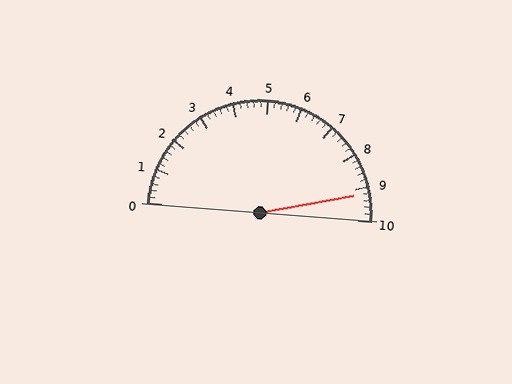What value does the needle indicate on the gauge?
The needle indicates approximately 9.2.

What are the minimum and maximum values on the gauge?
The gauge ranges from 0 to 10.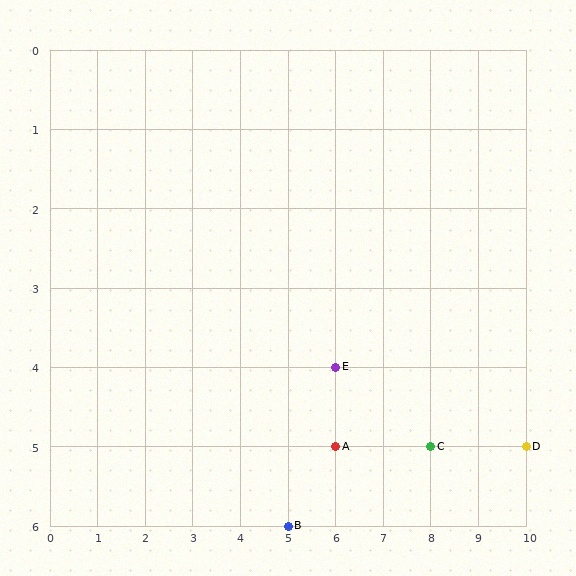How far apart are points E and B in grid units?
Points E and B are 1 column and 2 rows apart (about 2.2 grid units diagonally).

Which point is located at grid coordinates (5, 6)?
Point B is at (5, 6).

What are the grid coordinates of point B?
Point B is at grid coordinates (5, 6).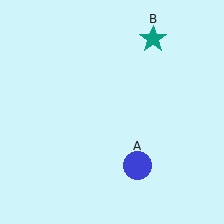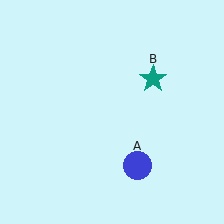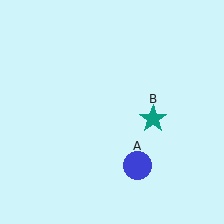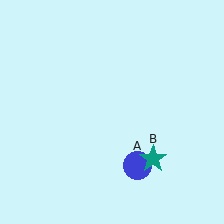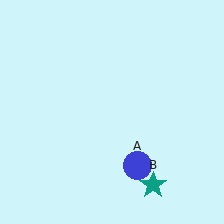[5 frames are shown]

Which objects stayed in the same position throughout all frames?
Blue circle (object A) remained stationary.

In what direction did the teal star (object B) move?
The teal star (object B) moved down.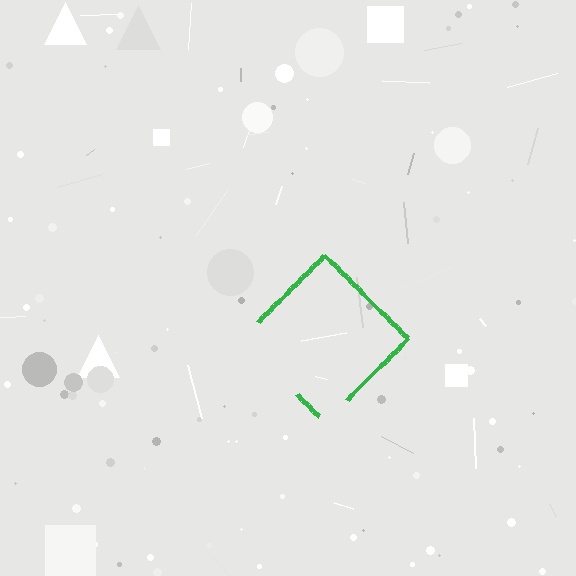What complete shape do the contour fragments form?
The contour fragments form a diamond.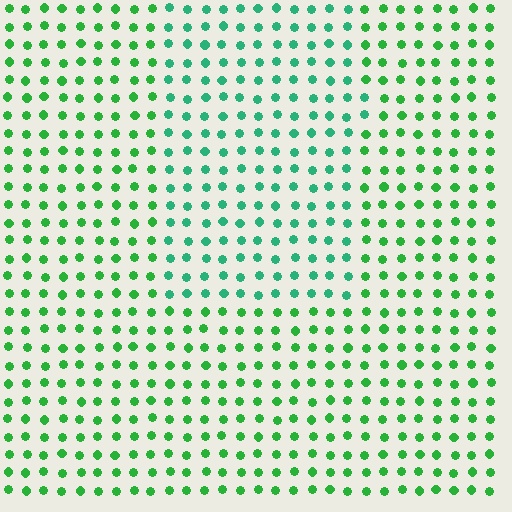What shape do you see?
I see a rectangle.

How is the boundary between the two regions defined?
The boundary is defined purely by a slight shift in hue (about 29 degrees). Spacing, size, and orientation are identical on both sides.